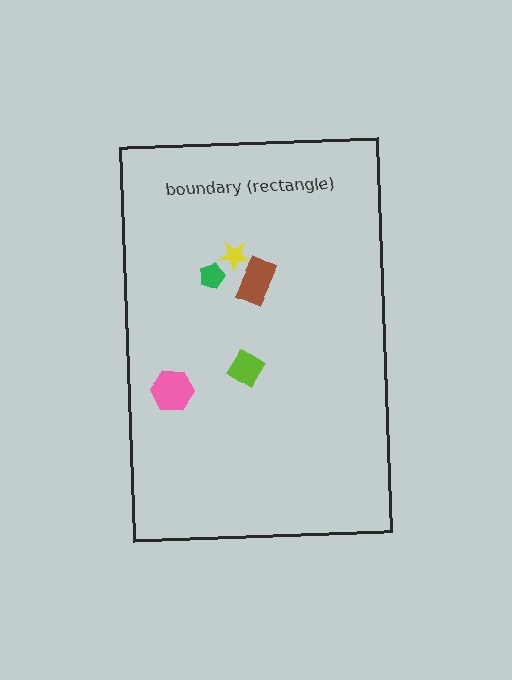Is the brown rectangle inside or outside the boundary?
Inside.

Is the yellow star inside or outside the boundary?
Inside.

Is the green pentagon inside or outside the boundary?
Inside.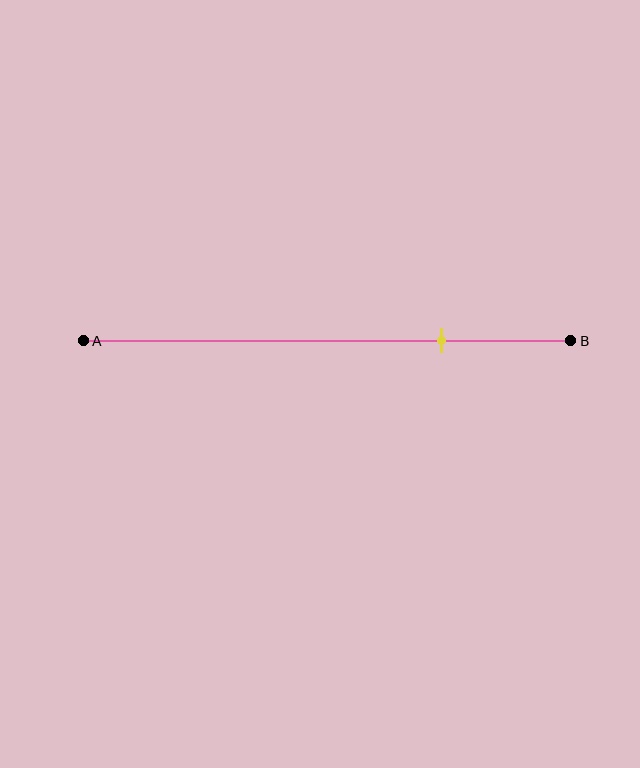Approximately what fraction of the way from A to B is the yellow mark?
The yellow mark is approximately 75% of the way from A to B.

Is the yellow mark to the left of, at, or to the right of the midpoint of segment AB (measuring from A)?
The yellow mark is to the right of the midpoint of segment AB.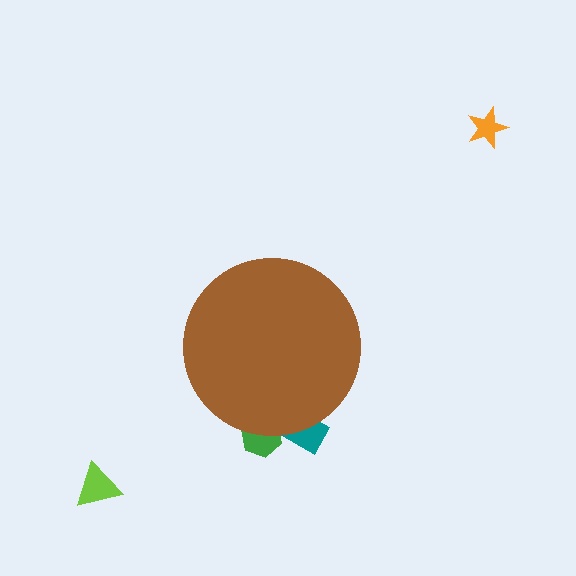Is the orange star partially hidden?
No, the orange star is fully visible.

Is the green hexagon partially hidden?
Yes, the green hexagon is partially hidden behind the brown circle.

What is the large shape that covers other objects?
A brown circle.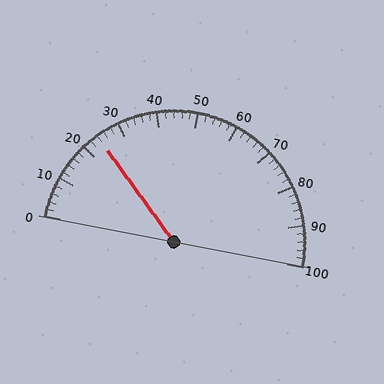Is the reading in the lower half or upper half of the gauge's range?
The reading is in the lower half of the range (0 to 100).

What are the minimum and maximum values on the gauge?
The gauge ranges from 0 to 100.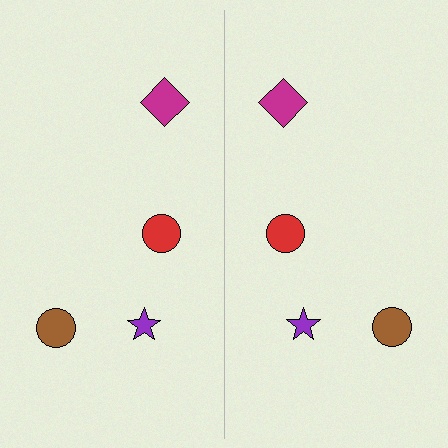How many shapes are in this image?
There are 8 shapes in this image.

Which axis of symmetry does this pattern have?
The pattern has a vertical axis of symmetry running through the center of the image.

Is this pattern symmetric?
Yes, this pattern has bilateral (reflection) symmetry.